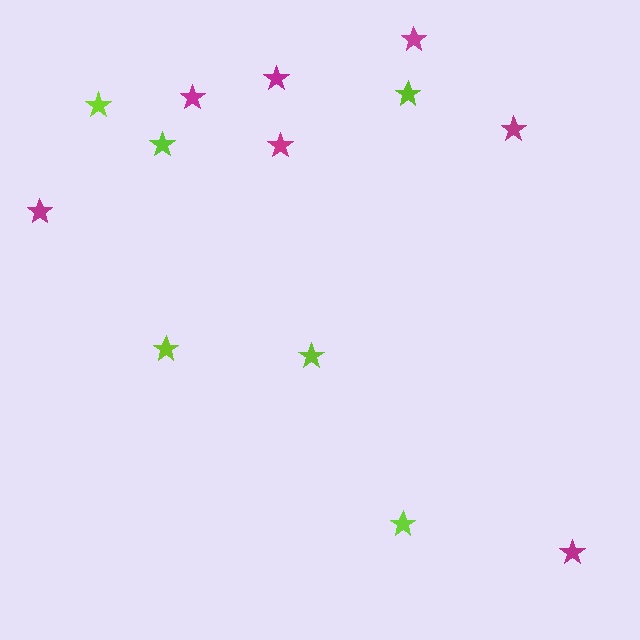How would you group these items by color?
There are 2 groups: one group of lime stars (6) and one group of magenta stars (7).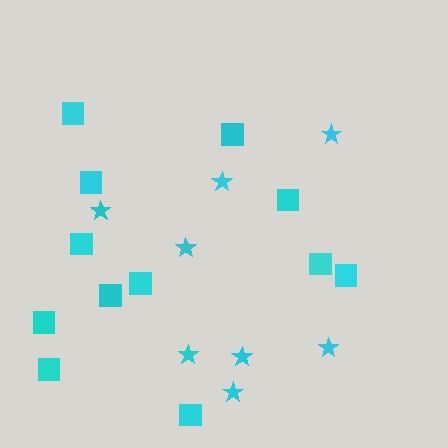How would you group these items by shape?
There are 2 groups: one group of squares (12) and one group of stars (8).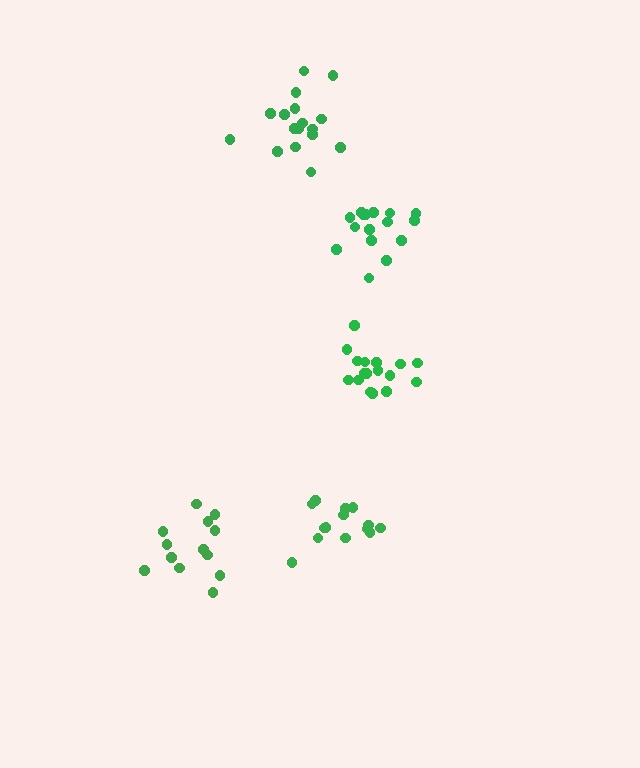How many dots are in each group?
Group 1: 14 dots, Group 2: 17 dots, Group 3: 18 dots, Group 4: 16 dots, Group 5: 13 dots (78 total).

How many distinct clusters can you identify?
There are 5 distinct clusters.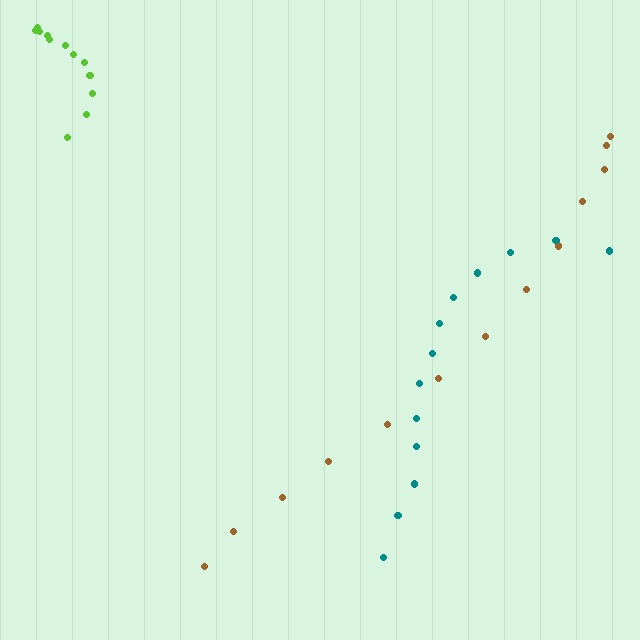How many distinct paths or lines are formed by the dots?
There are 3 distinct paths.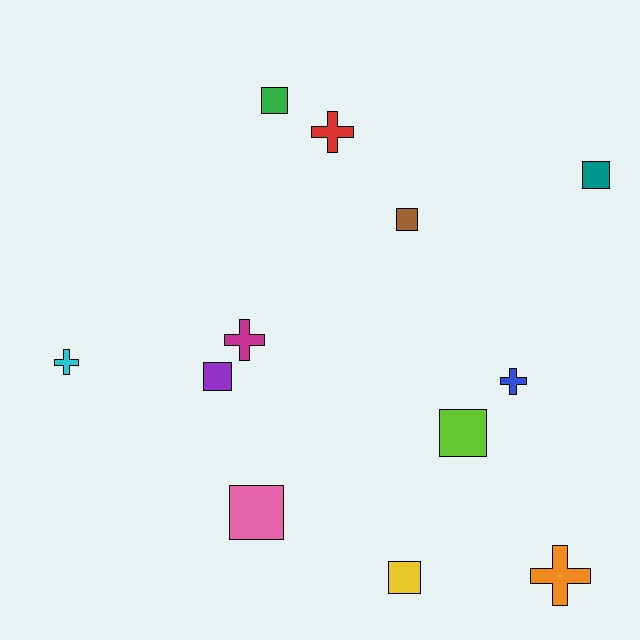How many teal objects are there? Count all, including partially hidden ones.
There is 1 teal object.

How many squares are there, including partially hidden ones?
There are 7 squares.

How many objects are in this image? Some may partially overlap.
There are 12 objects.